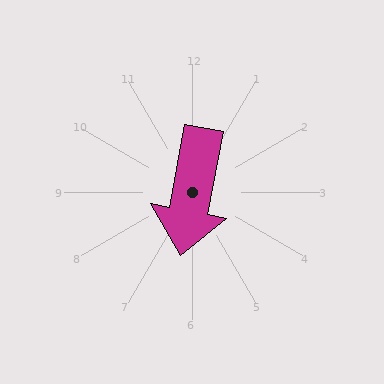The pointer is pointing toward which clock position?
Roughly 6 o'clock.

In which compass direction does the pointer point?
South.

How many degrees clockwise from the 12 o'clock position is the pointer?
Approximately 191 degrees.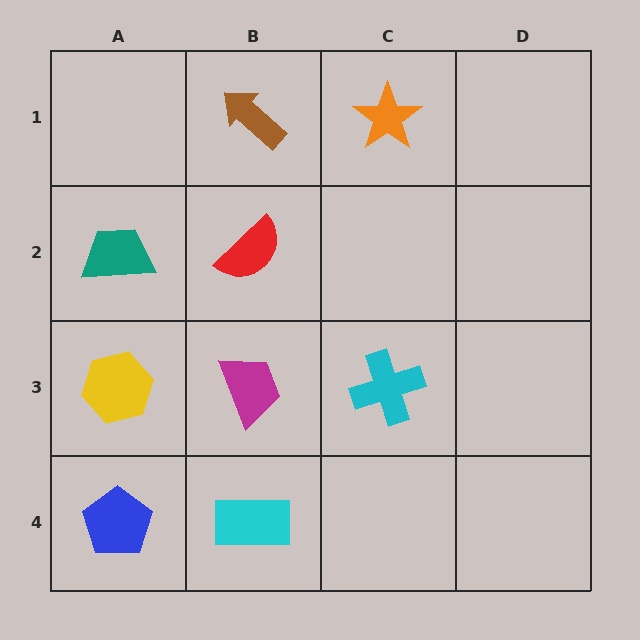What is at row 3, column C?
A cyan cross.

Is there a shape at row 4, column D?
No, that cell is empty.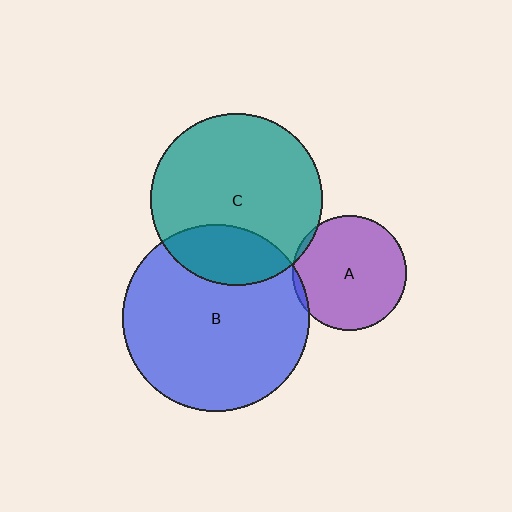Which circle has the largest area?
Circle B (blue).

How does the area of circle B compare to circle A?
Approximately 2.7 times.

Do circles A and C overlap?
Yes.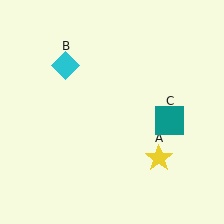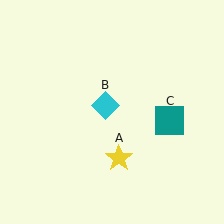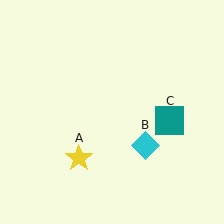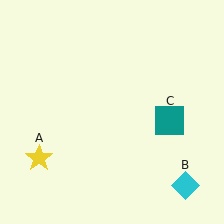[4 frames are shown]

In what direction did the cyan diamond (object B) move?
The cyan diamond (object B) moved down and to the right.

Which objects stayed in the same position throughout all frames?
Teal square (object C) remained stationary.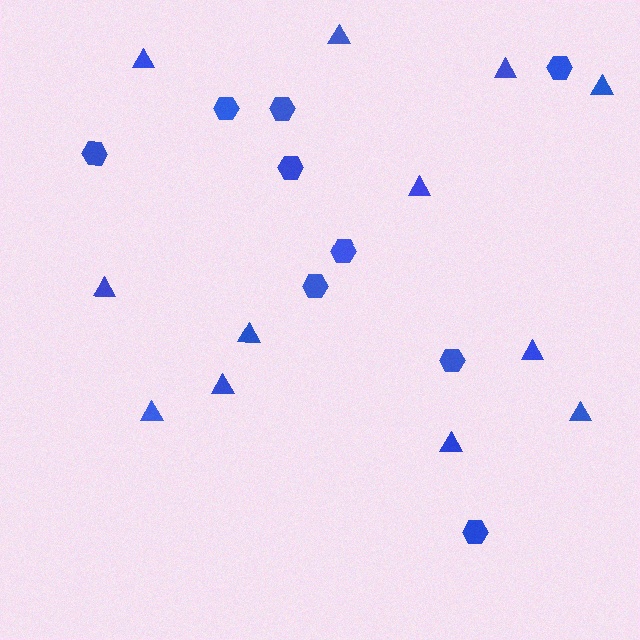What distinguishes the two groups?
There are 2 groups: one group of hexagons (9) and one group of triangles (12).